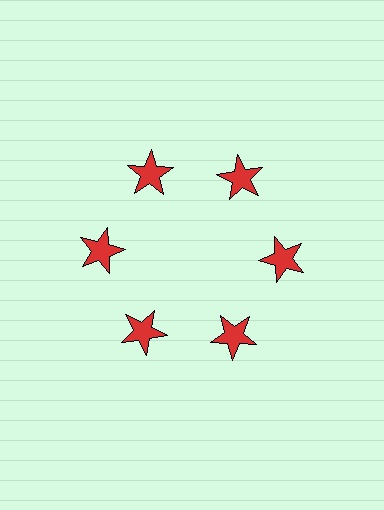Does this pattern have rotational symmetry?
Yes, this pattern has 6-fold rotational symmetry. It looks the same after rotating 60 degrees around the center.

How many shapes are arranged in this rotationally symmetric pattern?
There are 6 shapes, arranged in 6 groups of 1.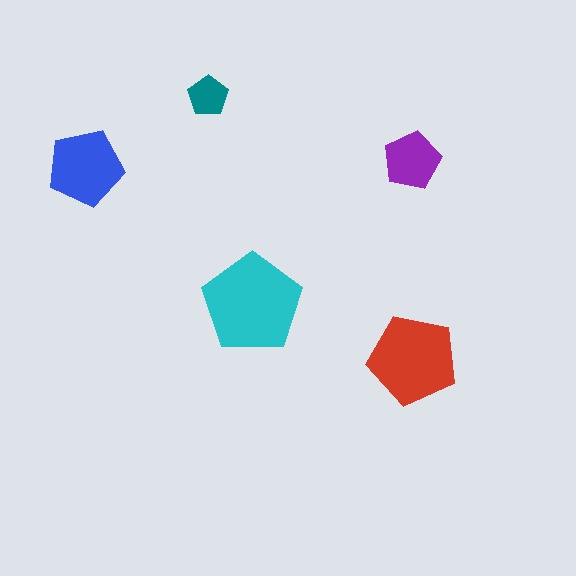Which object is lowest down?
The red pentagon is bottommost.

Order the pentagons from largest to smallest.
the cyan one, the red one, the blue one, the purple one, the teal one.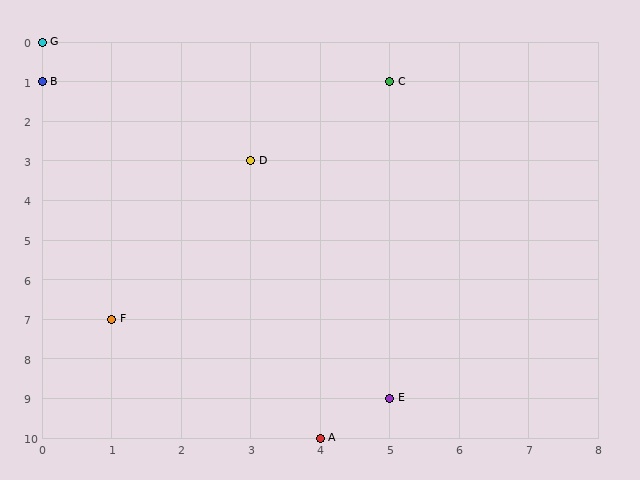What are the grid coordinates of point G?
Point G is at grid coordinates (0, 0).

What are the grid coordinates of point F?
Point F is at grid coordinates (1, 7).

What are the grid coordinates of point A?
Point A is at grid coordinates (4, 10).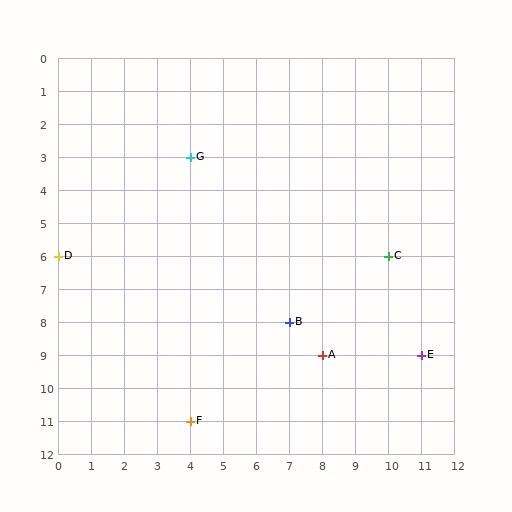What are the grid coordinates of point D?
Point D is at grid coordinates (0, 6).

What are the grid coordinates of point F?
Point F is at grid coordinates (4, 11).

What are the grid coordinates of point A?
Point A is at grid coordinates (8, 9).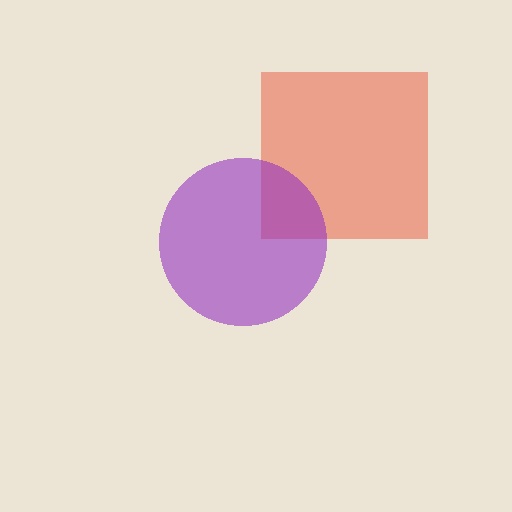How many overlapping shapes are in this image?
There are 2 overlapping shapes in the image.